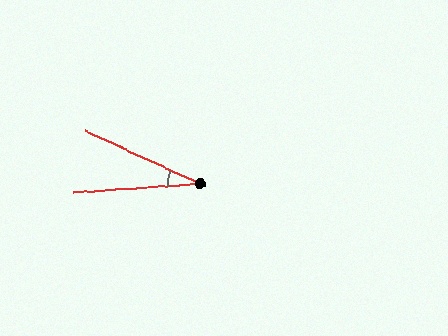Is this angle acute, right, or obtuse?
It is acute.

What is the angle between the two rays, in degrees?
Approximately 29 degrees.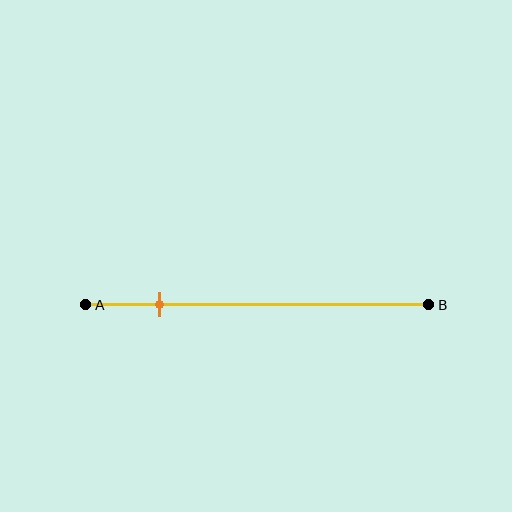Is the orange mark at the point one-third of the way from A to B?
No, the mark is at about 20% from A, not at the 33% one-third point.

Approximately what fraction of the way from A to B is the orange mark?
The orange mark is approximately 20% of the way from A to B.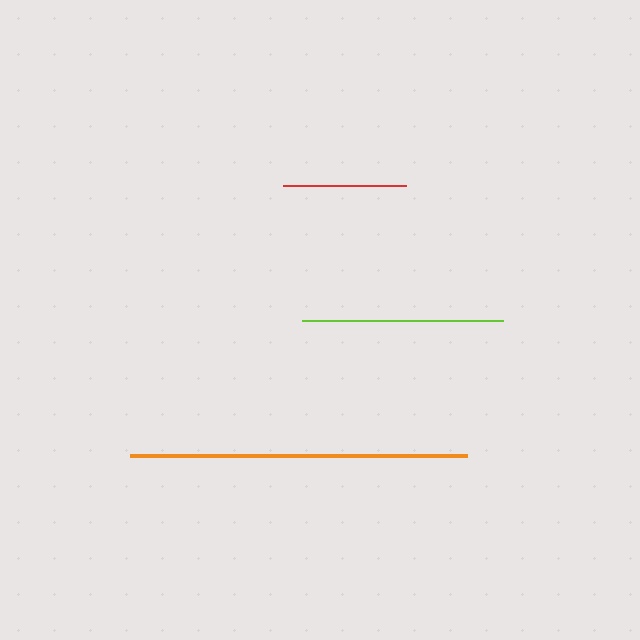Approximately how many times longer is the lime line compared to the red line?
The lime line is approximately 1.6 times the length of the red line.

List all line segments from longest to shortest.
From longest to shortest: orange, lime, red.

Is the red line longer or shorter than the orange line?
The orange line is longer than the red line.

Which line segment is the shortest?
The red line is the shortest at approximately 123 pixels.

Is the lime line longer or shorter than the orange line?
The orange line is longer than the lime line.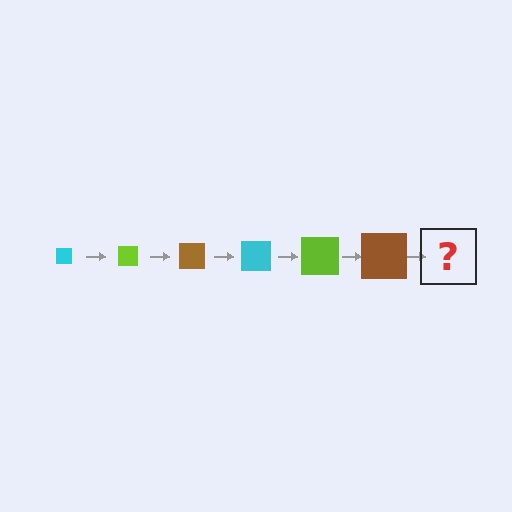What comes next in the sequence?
The next element should be a cyan square, larger than the previous one.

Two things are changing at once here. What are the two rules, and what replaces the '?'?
The two rules are that the square grows larger each step and the color cycles through cyan, lime, and brown. The '?' should be a cyan square, larger than the previous one.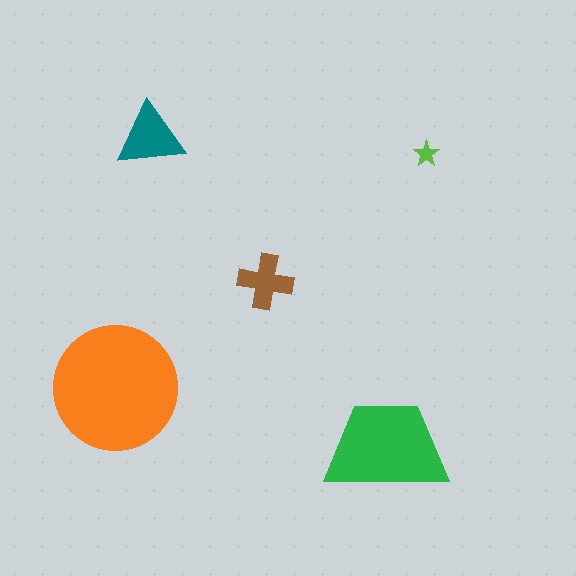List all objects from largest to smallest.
The orange circle, the green trapezoid, the teal triangle, the brown cross, the lime star.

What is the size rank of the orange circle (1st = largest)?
1st.